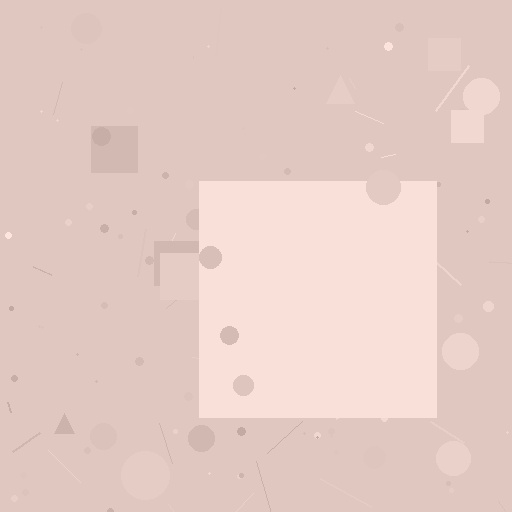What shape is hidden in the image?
A square is hidden in the image.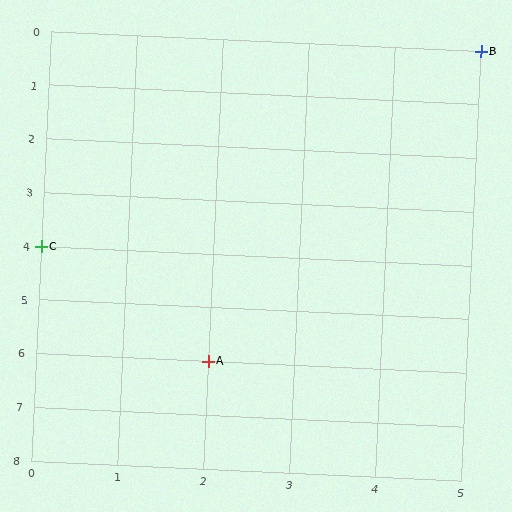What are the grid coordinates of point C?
Point C is at grid coordinates (0, 4).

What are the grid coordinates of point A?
Point A is at grid coordinates (2, 6).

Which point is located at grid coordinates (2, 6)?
Point A is at (2, 6).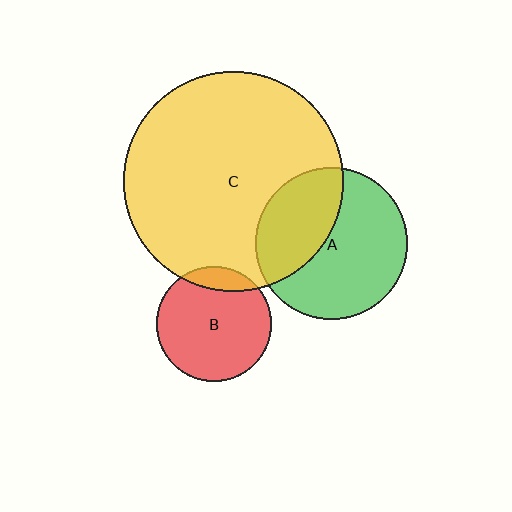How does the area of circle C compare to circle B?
Approximately 3.6 times.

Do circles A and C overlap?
Yes.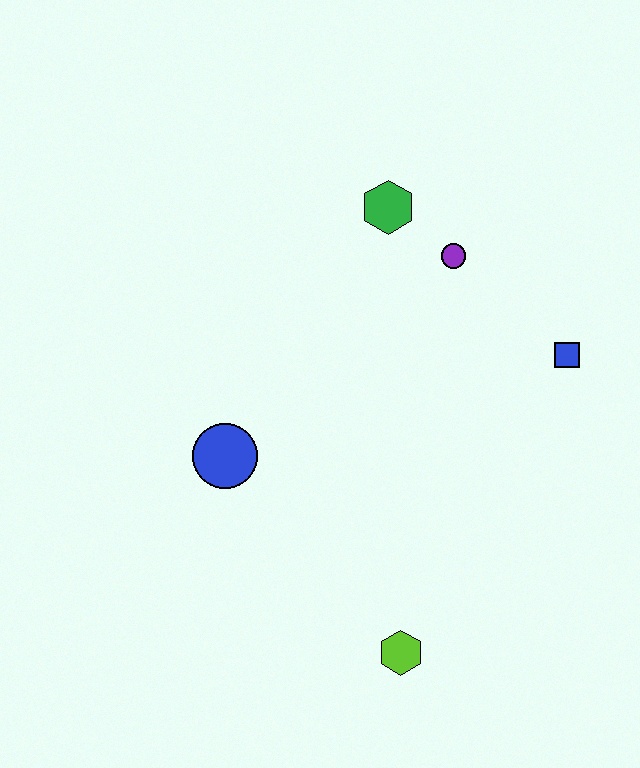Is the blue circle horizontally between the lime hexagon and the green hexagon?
No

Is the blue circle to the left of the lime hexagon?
Yes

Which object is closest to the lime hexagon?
The blue circle is closest to the lime hexagon.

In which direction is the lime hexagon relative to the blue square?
The lime hexagon is below the blue square.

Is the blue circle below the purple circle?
Yes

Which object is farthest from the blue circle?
The blue square is farthest from the blue circle.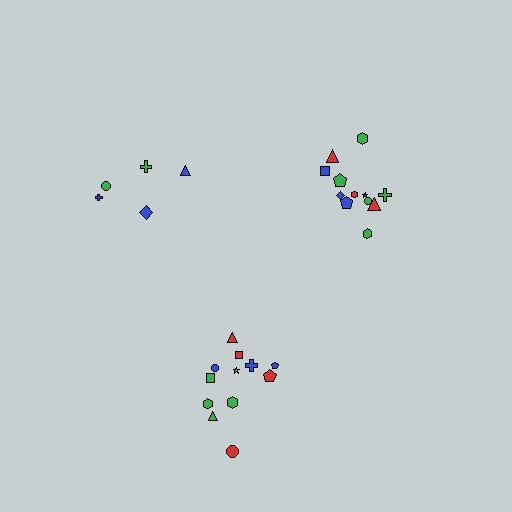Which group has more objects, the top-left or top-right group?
The top-right group.